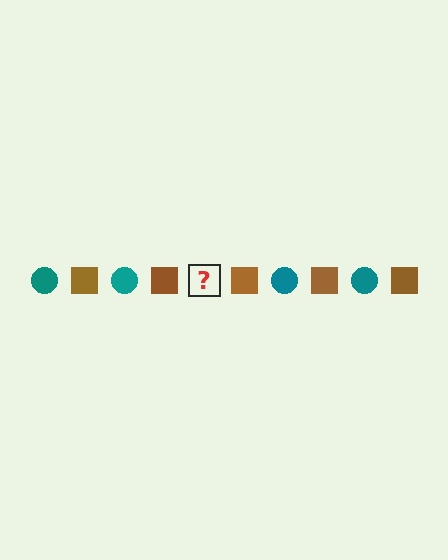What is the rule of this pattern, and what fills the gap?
The rule is that the pattern alternates between teal circle and brown square. The gap should be filled with a teal circle.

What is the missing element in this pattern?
The missing element is a teal circle.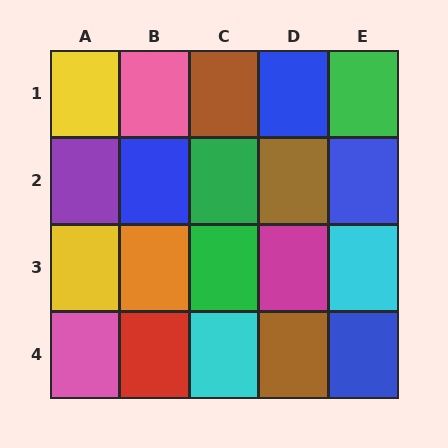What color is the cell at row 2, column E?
Blue.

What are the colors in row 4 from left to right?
Pink, red, cyan, brown, blue.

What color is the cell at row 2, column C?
Green.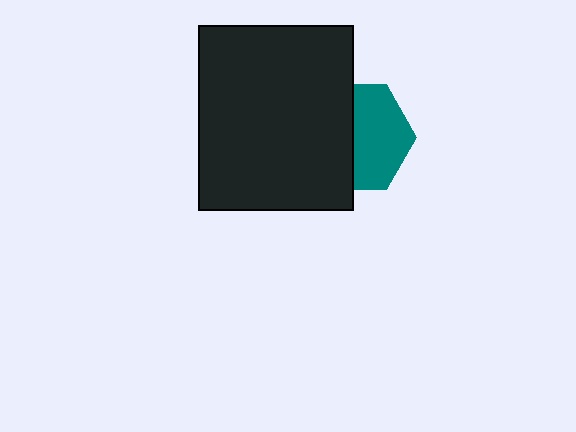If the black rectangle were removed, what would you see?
You would see the complete teal hexagon.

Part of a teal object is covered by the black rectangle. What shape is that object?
It is a hexagon.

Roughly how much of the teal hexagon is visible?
About half of it is visible (roughly 53%).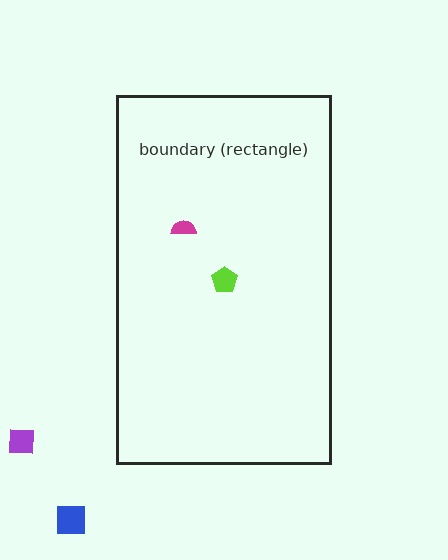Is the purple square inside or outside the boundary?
Outside.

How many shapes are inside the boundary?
2 inside, 2 outside.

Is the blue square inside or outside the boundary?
Outside.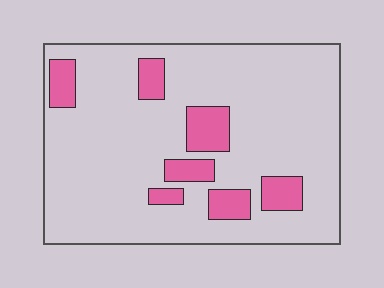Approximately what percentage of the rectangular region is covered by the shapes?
Approximately 15%.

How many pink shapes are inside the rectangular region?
7.